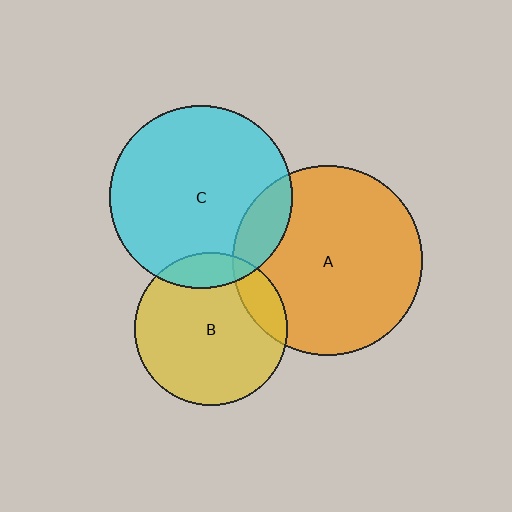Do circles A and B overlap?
Yes.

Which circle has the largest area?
Circle A (orange).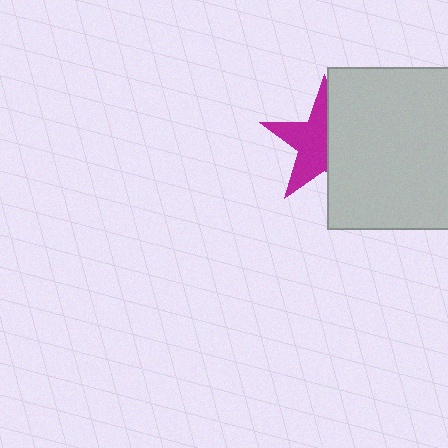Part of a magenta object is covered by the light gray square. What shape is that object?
It is a star.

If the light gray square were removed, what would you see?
You would see the complete magenta star.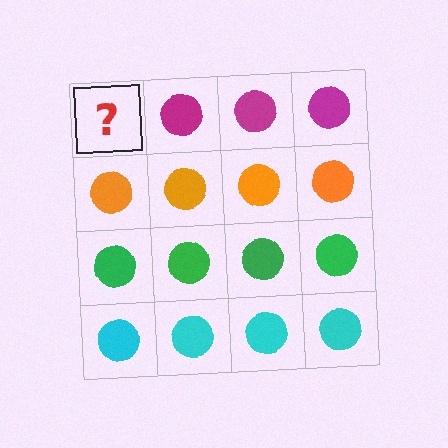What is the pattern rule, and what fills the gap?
The rule is that each row has a consistent color. The gap should be filled with a magenta circle.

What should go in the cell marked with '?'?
The missing cell should contain a magenta circle.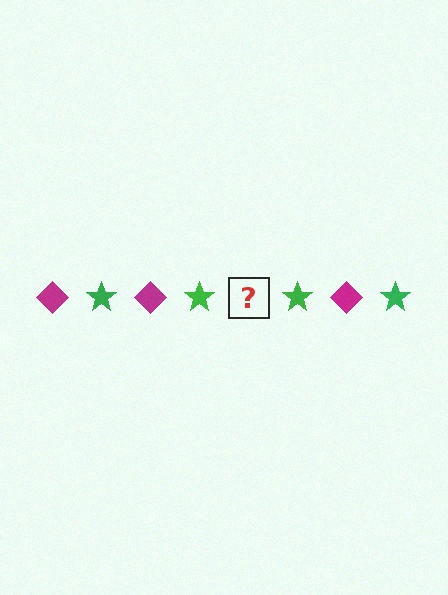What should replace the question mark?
The question mark should be replaced with a magenta diamond.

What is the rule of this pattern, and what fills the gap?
The rule is that the pattern alternates between magenta diamond and green star. The gap should be filled with a magenta diamond.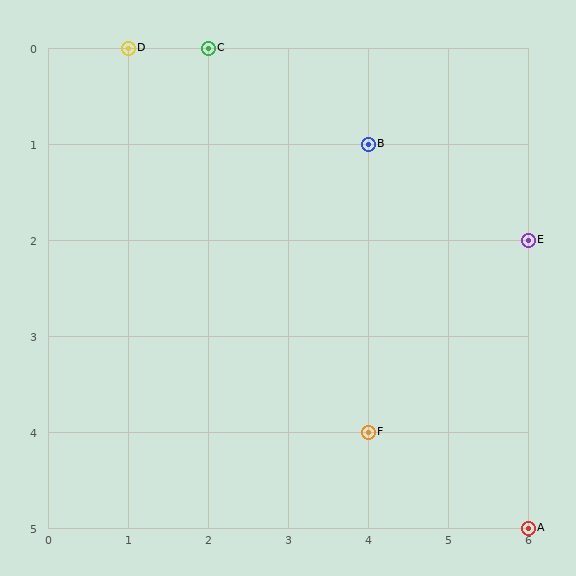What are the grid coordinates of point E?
Point E is at grid coordinates (6, 2).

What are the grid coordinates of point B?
Point B is at grid coordinates (4, 1).